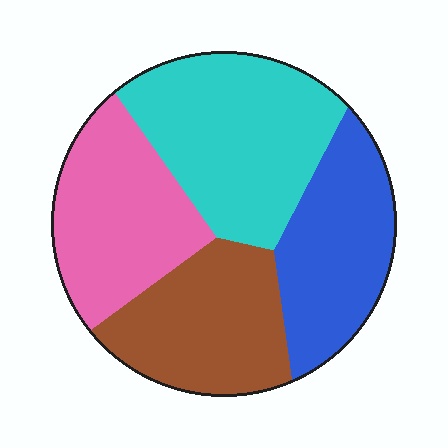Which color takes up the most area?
Cyan, at roughly 30%.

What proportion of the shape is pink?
Pink covers around 25% of the shape.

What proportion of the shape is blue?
Blue covers around 20% of the shape.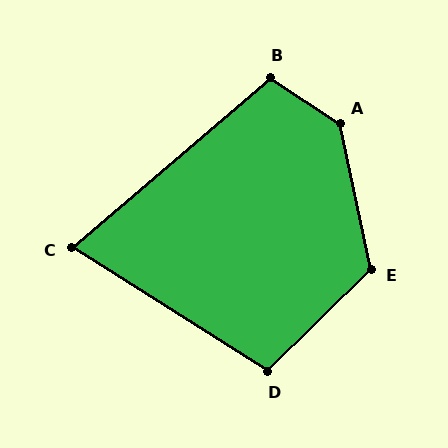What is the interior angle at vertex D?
Approximately 103 degrees (obtuse).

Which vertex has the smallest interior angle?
C, at approximately 73 degrees.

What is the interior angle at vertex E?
Approximately 123 degrees (obtuse).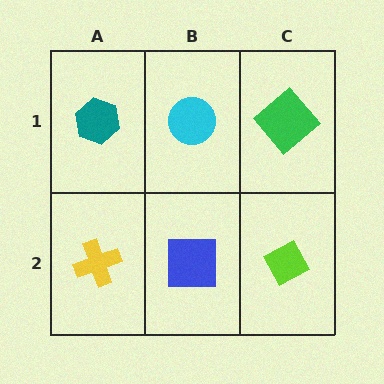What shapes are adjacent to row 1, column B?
A blue square (row 2, column B), a teal hexagon (row 1, column A), a green diamond (row 1, column C).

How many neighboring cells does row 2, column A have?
2.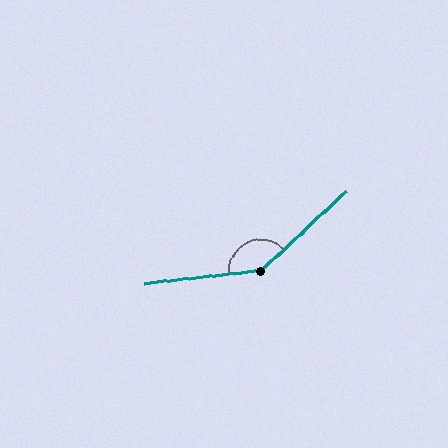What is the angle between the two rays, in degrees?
Approximately 144 degrees.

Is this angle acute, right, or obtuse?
It is obtuse.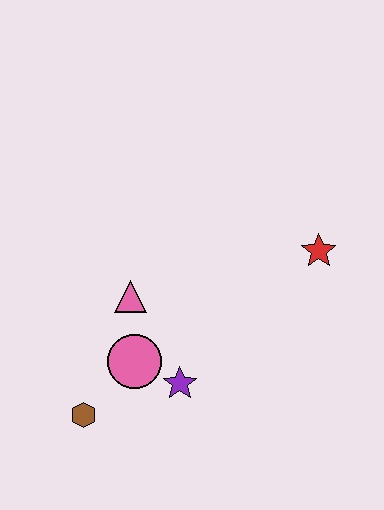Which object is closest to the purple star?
The pink circle is closest to the purple star.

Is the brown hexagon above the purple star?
No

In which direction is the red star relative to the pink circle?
The red star is to the right of the pink circle.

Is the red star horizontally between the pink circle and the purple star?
No